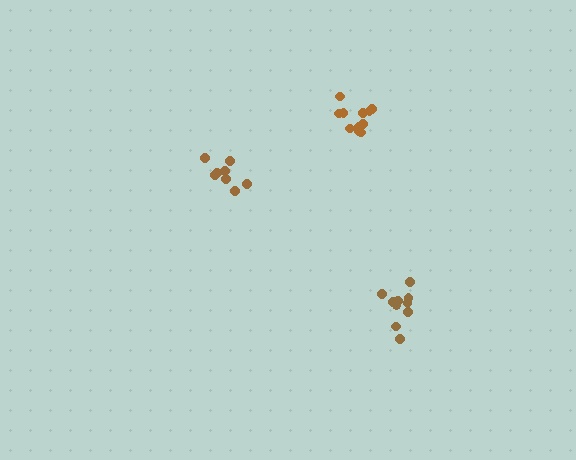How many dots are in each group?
Group 1: 8 dots, Group 2: 11 dots, Group 3: 11 dots (30 total).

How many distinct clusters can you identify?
There are 3 distinct clusters.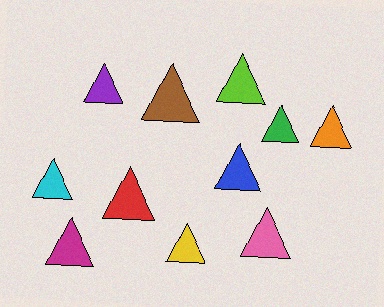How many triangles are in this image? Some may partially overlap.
There are 11 triangles.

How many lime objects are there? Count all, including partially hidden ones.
There is 1 lime object.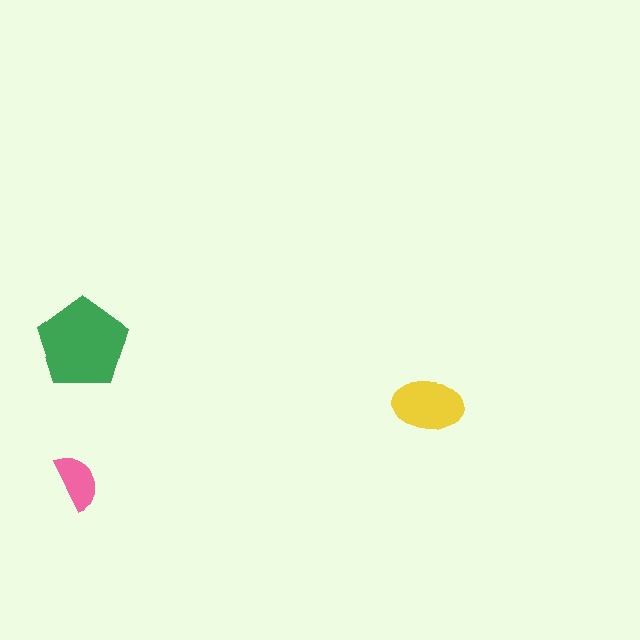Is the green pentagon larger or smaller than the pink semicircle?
Larger.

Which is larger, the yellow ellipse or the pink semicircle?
The yellow ellipse.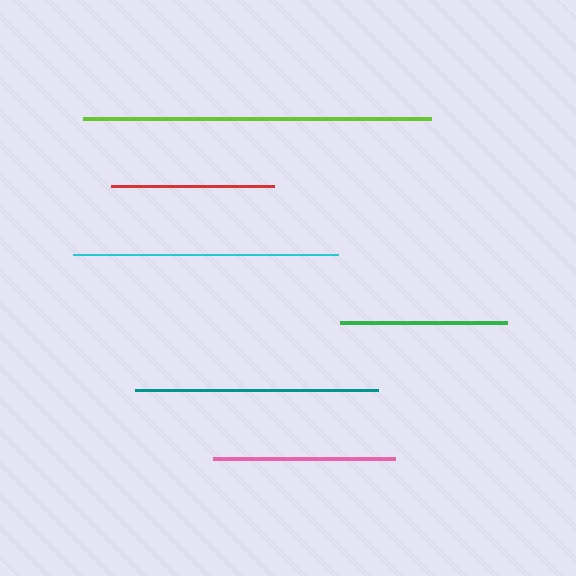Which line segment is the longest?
The lime line is the longest at approximately 348 pixels.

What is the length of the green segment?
The green segment is approximately 167 pixels long.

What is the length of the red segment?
The red segment is approximately 163 pixels long.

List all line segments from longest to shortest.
From longest to shortest: lime, cyan, teal, pink, green, red.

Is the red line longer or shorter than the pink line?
The pink line is longer than the red line.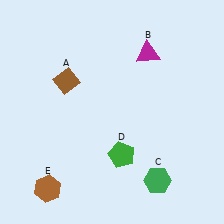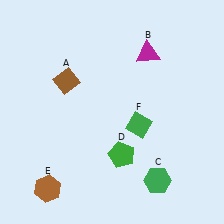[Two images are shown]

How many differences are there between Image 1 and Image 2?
There is 1 difference between the two images.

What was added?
A green diamond (F) was added in Image 2.